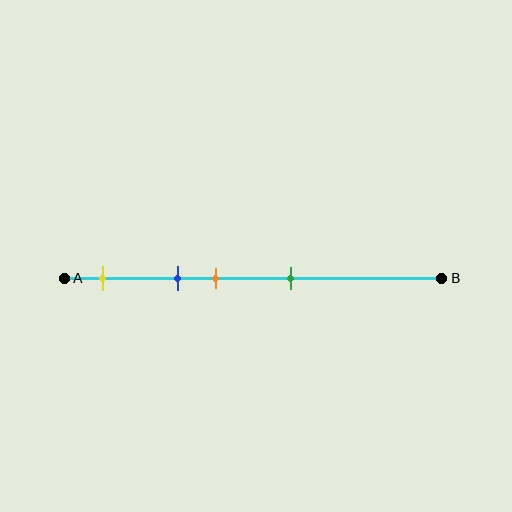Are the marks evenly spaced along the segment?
No, the marks are not evenly spaced.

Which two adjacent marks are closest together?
The blue and orange marks are the closest adjacent pair.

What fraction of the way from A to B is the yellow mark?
The yellow mark is approximately 10% (0.1) of the way from A to B.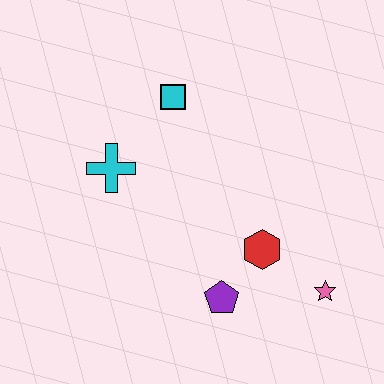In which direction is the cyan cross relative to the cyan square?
The cyan cross is below the cyan square.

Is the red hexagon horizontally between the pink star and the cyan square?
Yes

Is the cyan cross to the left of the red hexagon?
Yes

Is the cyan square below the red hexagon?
No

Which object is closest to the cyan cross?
The cyan square is closest to the cyan cross.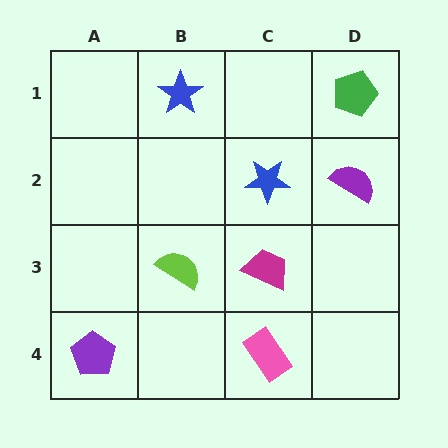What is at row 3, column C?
A magenta trapezoid.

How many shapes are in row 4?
2 shapes.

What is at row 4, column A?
A purple pentagon.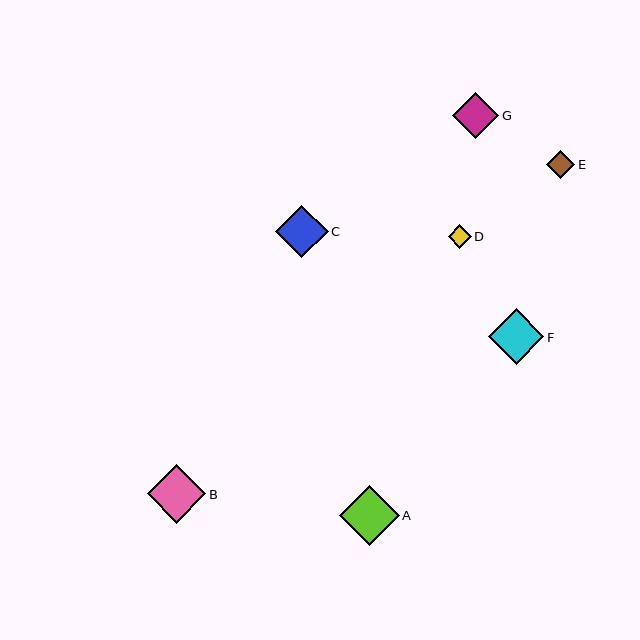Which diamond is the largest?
Diamond A is the largest with a size of approximately 60 pixels.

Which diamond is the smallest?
Diamond D is the smallest with a size of approximately 23 pixels.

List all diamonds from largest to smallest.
From largest to smallest: A, B, F, C, G, E, D.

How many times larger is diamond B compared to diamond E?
Diamond B is approximately 2.0 times the size of diamond E.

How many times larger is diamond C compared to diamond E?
Diamond C is approximately 1.8 times the size of diamond E.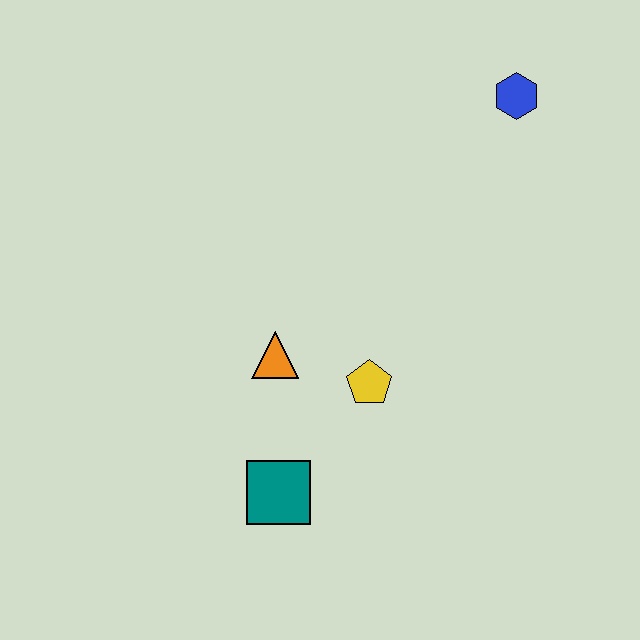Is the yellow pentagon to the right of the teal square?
Yes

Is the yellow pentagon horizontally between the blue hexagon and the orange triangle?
Yes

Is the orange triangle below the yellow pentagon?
No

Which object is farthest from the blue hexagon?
The teal square is farthest from the blue hexagon.